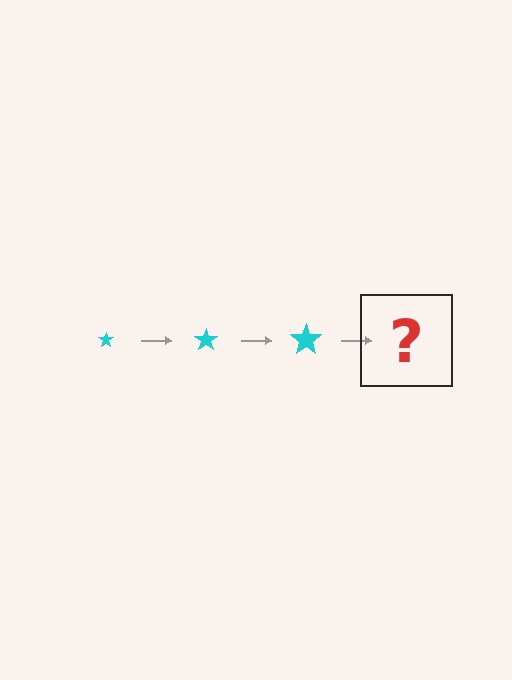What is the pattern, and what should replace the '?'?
The pattern is that the star gets progressively larger each step. The '?' should be a cyan star, larger than the previous one.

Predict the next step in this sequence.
The next step is a cyan star, larger than the previous one.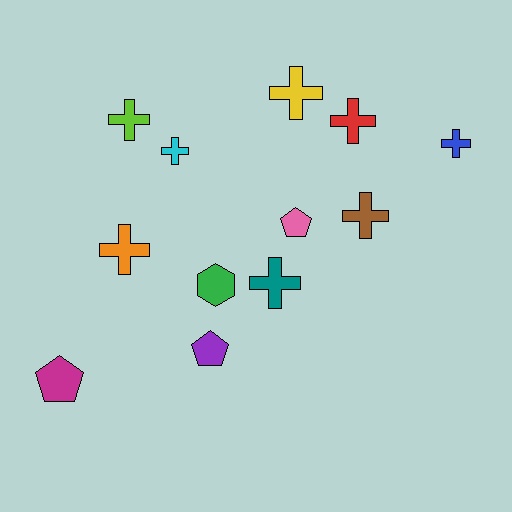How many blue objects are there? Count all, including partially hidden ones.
There is 1 blue object.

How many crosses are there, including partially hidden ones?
There are 8 crosses.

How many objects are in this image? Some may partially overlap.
There are 12 objects.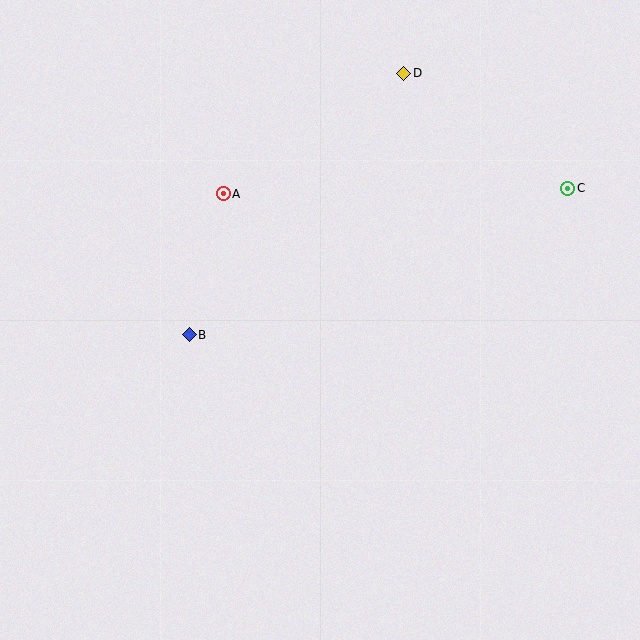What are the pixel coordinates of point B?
Point B is at (189, 335).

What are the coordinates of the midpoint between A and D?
The midpoint between A and D is at (314, 134).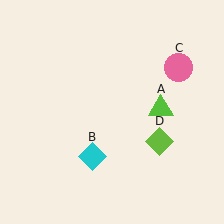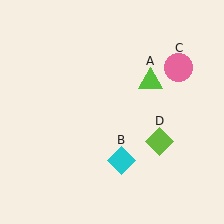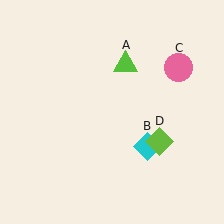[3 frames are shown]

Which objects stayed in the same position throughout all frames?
Pink circle (object C) and lime diamond (object D) remained stationary.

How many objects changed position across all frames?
2 objects changed position: lime triangle (object A), cyan diamond (object B).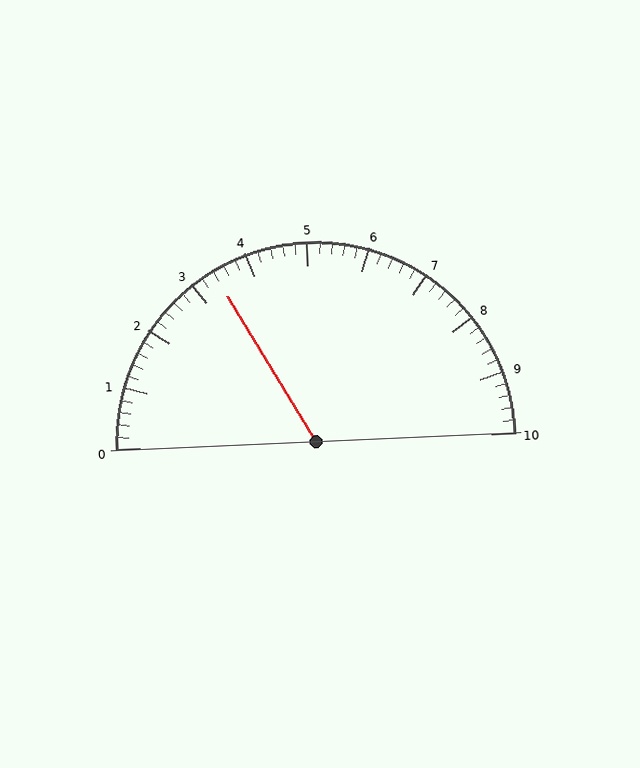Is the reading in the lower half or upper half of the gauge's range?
The reading is in the lower half of the range (0 to 10).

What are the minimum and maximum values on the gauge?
The gauge ranges from 0 to 10.